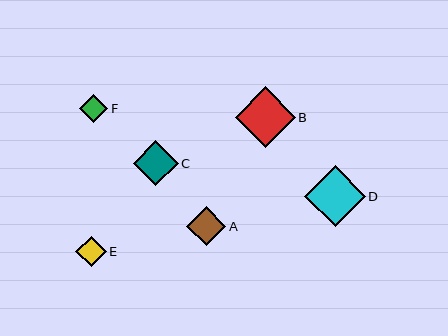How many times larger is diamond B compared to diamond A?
Diamond B is approximately 1.5 times the size of diamond A.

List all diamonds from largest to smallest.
From largest to smallest: D, B, C, A, E, F.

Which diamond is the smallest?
Diamond F is the smallest with a size of approximately 28 pixels.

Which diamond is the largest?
Diamond D is the largest with a size of approximately 61 pixels.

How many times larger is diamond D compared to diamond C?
Diamond D is approximately 1.3 times the size of diamond C.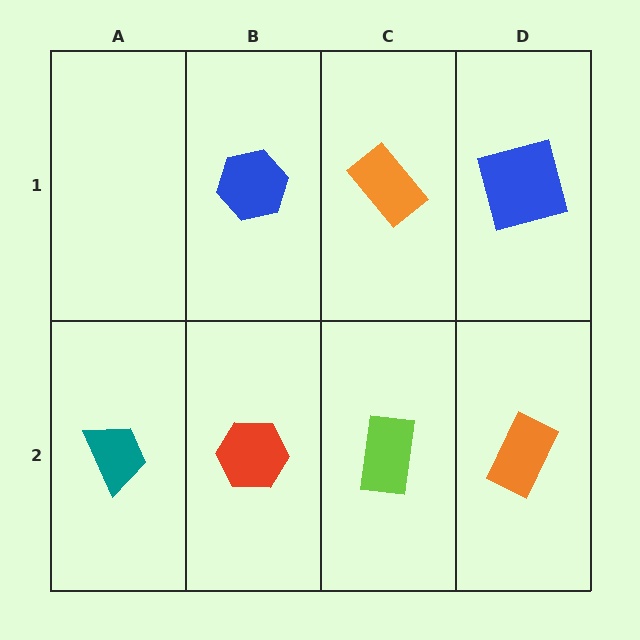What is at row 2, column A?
A teal trapezoid.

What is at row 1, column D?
A blue square.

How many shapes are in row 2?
4 shapes.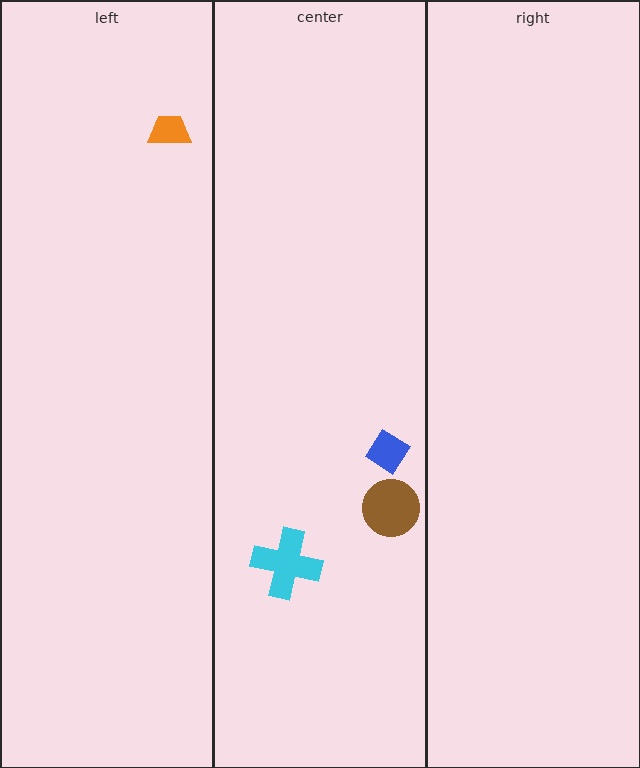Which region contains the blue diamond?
The center region.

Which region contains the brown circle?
The center region.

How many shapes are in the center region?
3.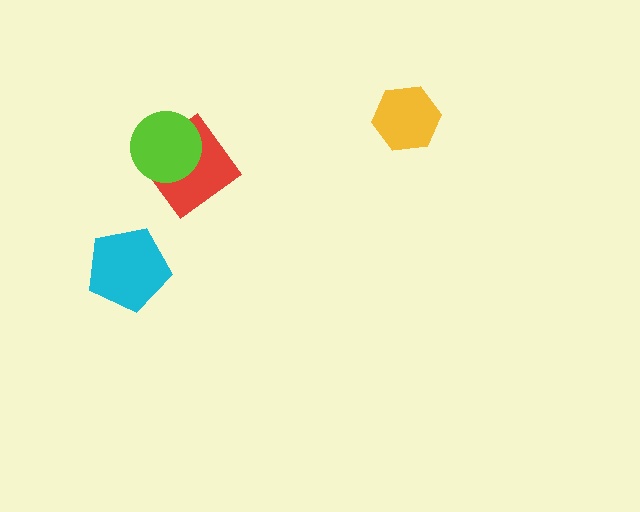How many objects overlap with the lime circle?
1 object overlaps with the lime circle.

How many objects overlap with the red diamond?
1 object overlaps with the red diamond.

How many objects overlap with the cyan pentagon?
0 objects overlap with the cyan pentagon.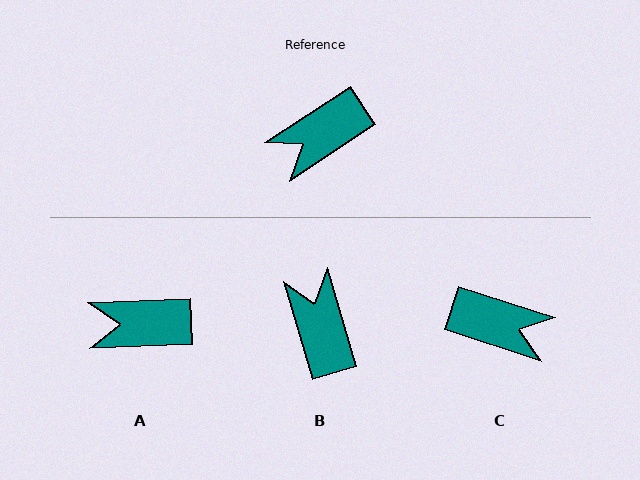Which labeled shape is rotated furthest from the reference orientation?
C, about 129 degrees away.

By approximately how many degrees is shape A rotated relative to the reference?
Approximately 31 degrees clockwise.